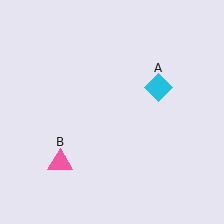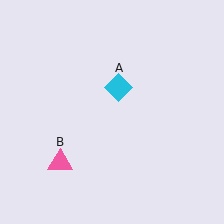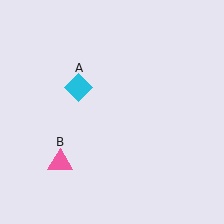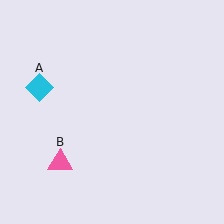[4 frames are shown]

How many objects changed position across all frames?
1 object changed position: cyan diamond (object A).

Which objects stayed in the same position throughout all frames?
Pink triangle (object B) remained stationary.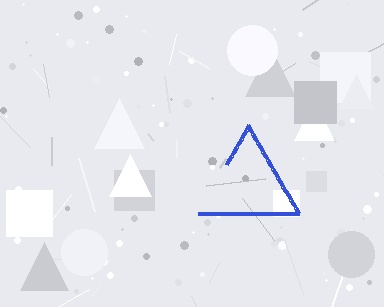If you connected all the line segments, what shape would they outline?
They would outline a triangle.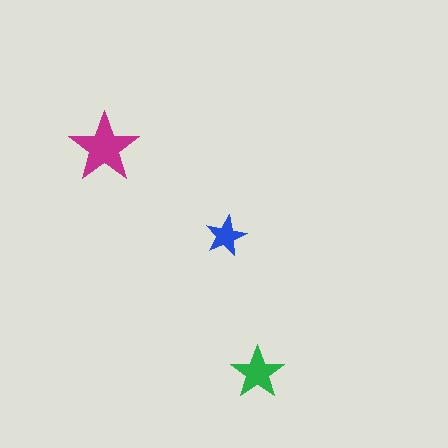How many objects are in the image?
There are 3 objects in the image.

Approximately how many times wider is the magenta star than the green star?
About 1.5 times wider.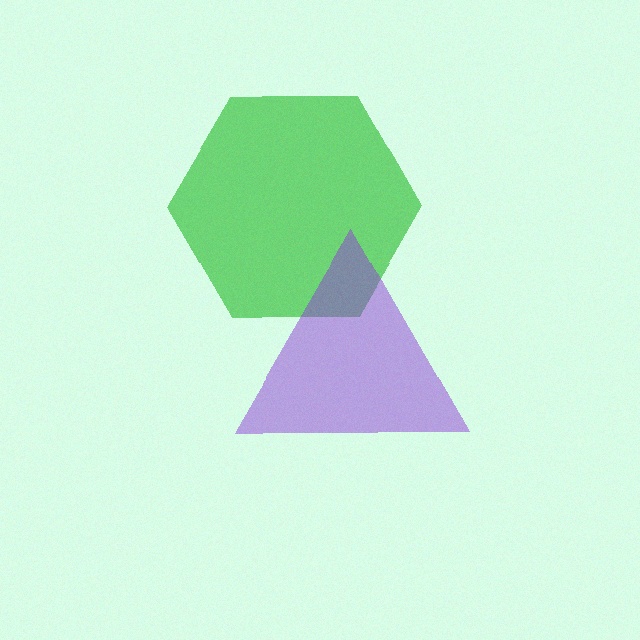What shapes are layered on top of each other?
The layered shapes are: a green hexagon, a purple triangle.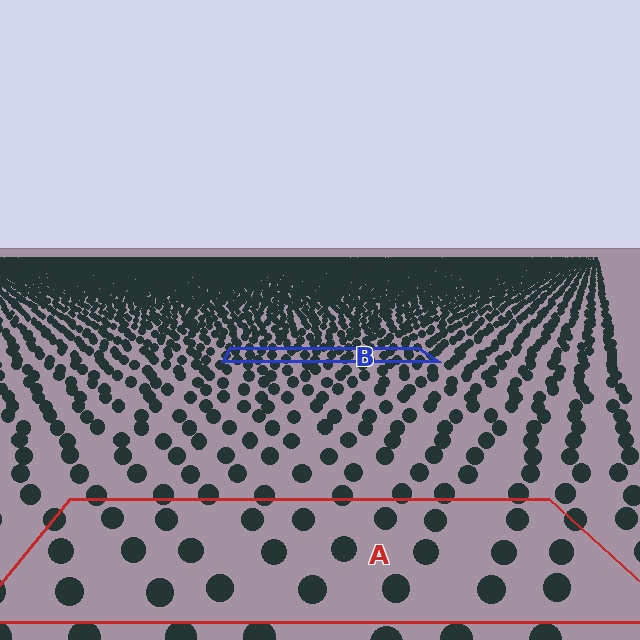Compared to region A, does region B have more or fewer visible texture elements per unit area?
Region B has more texture elements per unit area — they are packed more densely because it is farther away.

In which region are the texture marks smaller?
The texture marks are smaller in region B, because it is farther away.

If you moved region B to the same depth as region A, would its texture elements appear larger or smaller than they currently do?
They would appear larger. At a closer depth, the same texture elements are projected at a bigger on-screen size.